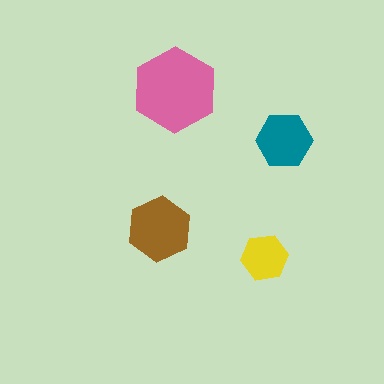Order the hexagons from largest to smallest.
the pink one, the brown one, the teal one, the yellow one.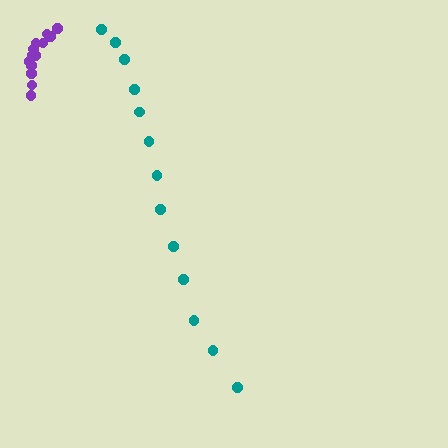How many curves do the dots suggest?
There are 2 distinct paths.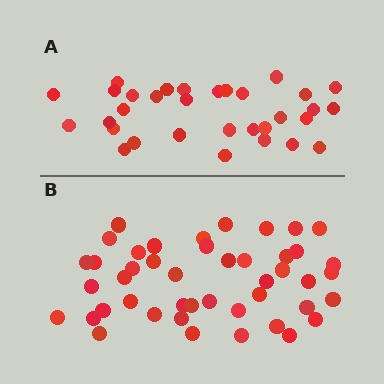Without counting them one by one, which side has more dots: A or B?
Region B (the bottom region) has more dots.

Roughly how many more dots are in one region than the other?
Region B has approximately 15 more dots than region A.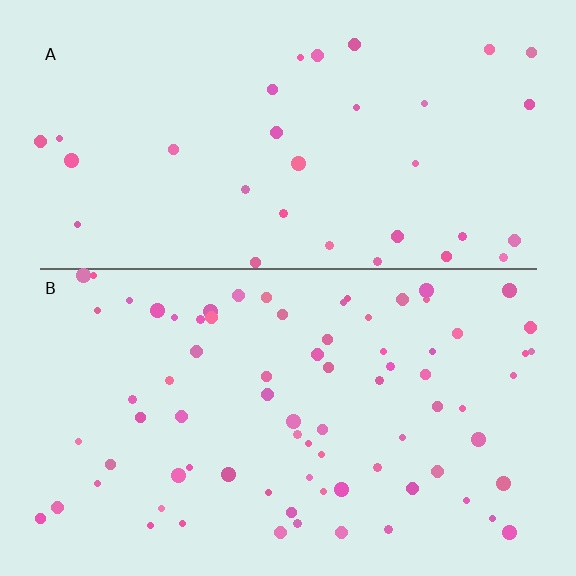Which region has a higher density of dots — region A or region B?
B (the bottom).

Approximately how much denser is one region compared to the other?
Approximately 2.4× — region B over region A.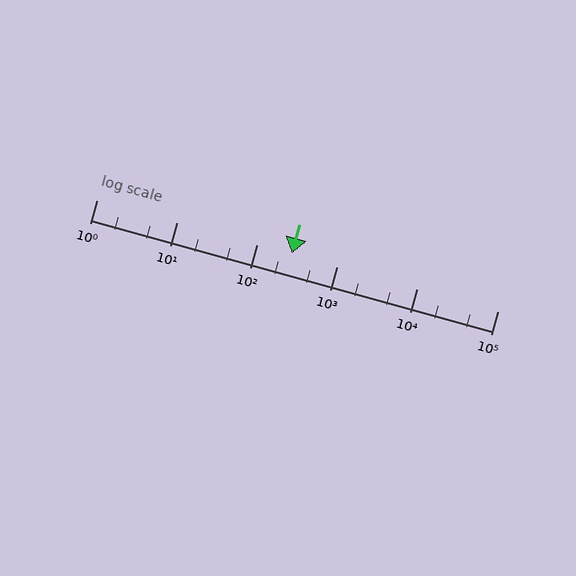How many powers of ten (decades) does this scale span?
The scale spans 5 decades, from 1 to 100000.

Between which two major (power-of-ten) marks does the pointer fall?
The pointer is between 100 and 1000.